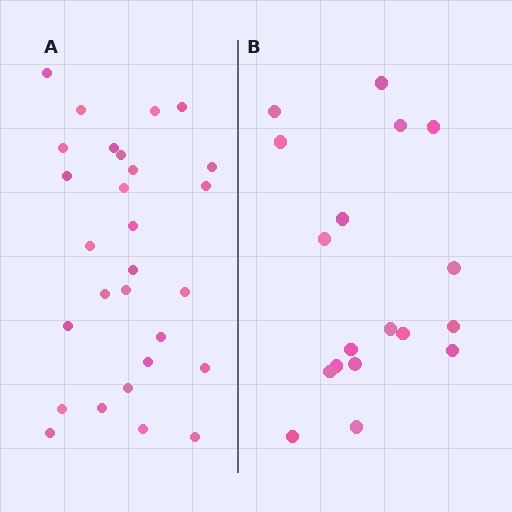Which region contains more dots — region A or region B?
Region A (the left region) has more dots.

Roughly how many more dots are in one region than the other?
Region A has roughly 10 or so more dots than region B.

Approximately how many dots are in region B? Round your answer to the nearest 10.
About 20 dots. (The exact count is 18, which rounds to 20.)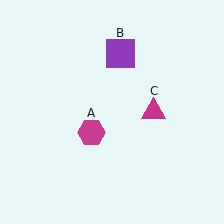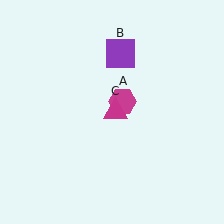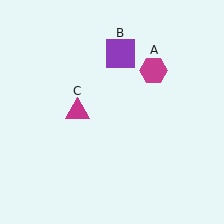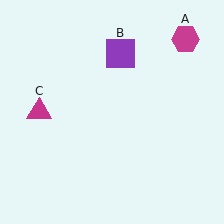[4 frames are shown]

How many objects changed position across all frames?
2 objects changed position: magenta hexagon (object A), magenta triangle (object C).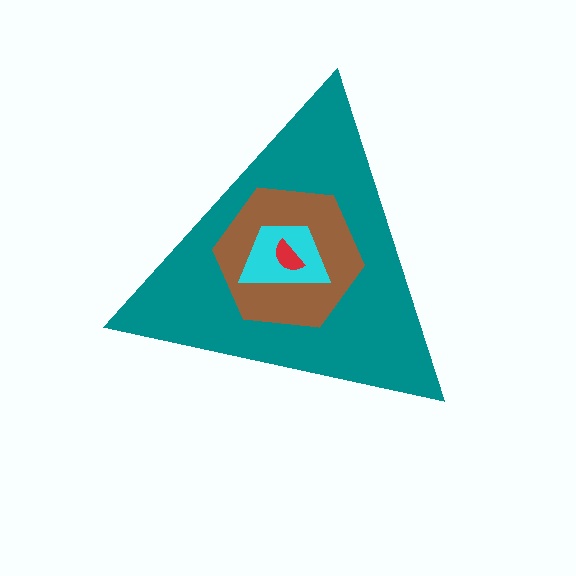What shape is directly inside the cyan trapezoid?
The red semicircle.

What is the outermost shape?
The teal triangle.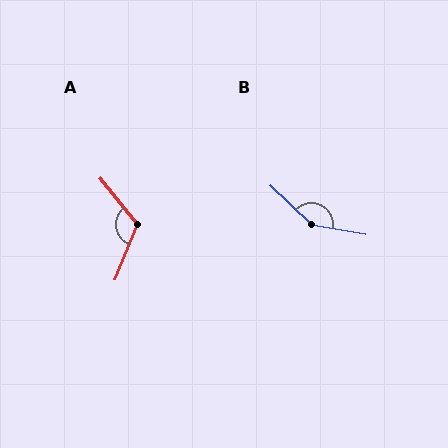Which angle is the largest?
B, at approximately 146 degrees.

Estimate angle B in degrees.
Approximately 146 degrees.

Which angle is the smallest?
A, at approximately 119 degrees.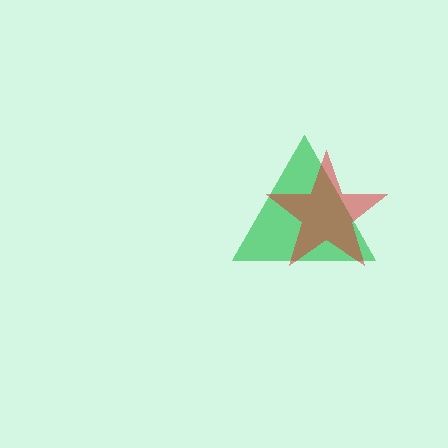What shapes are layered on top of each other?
The layered shapes are: a green triangle, a red star.